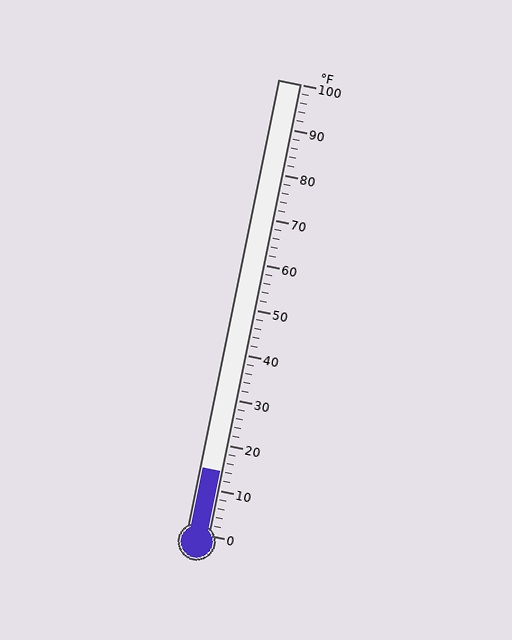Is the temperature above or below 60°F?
The temperature is below 60°F.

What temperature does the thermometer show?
The thermometer shows approximately 14°F.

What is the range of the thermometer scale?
The thermometer scale ranges from 0°F to 100°F.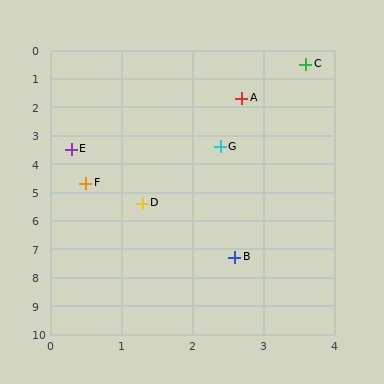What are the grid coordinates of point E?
Point E is at approximately (0.3, 3.5).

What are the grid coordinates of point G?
Point G is at approximately (2.4, 3.4).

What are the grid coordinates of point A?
Point A is at approximately (2.7, 1.7).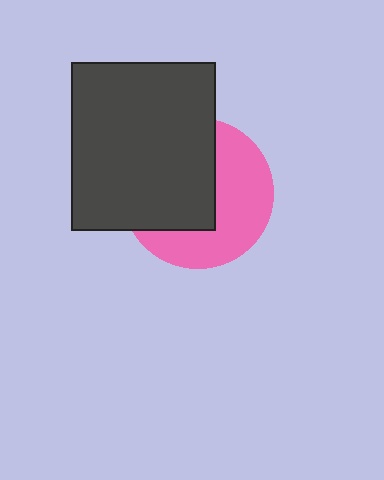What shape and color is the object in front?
The object in front is a dark gray rectangle.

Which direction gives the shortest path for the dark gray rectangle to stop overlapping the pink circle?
Moving left gives the shortest separation.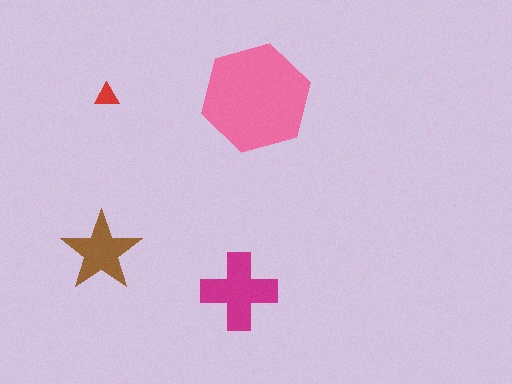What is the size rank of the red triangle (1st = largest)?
4th.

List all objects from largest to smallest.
The pink hexagon, the magenta cross, the brown star, the red triangle.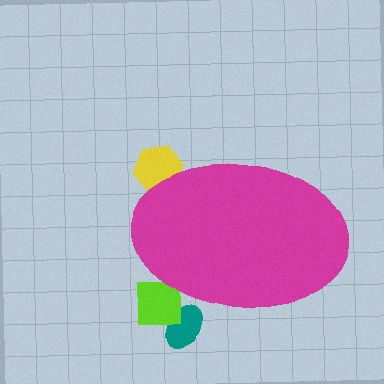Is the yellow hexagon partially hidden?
Yes, the yellow hexagon is partially hidden behind the magenta ellipse.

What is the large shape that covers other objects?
A magenta ellipse.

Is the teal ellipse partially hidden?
Yes, the teal ellipse is partially hidden behind the magenta ellipse.